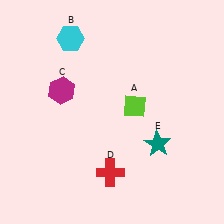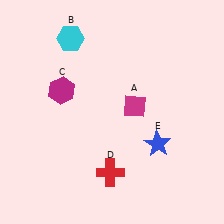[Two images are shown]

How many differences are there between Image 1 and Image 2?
There are 2 differences between the two images.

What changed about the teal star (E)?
In Image 1, E is teal. In Image 2, it changed to blue.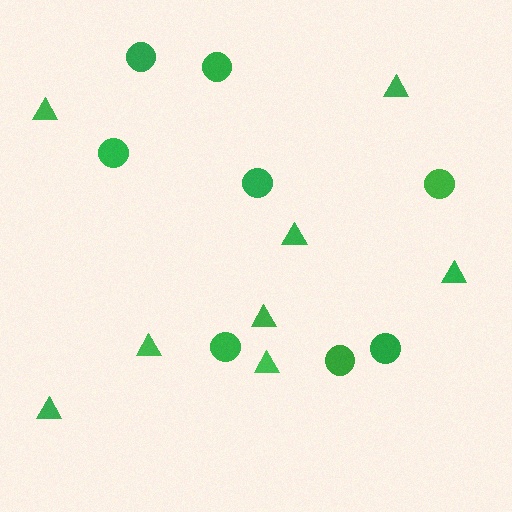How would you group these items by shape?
There are 2 groups: one group of triangles (8) and one group of circles (8).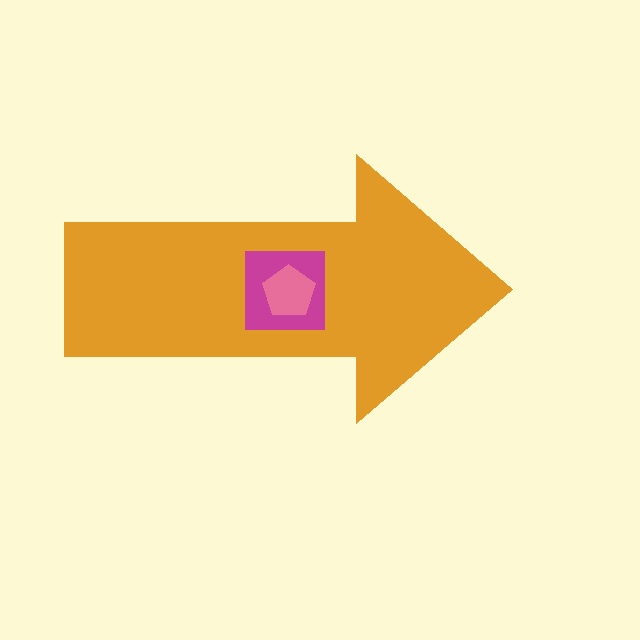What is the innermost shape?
The pink pentagon.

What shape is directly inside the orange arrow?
The magenta square.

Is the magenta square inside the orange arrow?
Yes.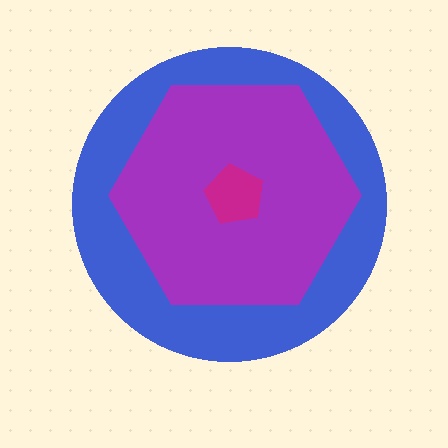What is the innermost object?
The magenta pentagon.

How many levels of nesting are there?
3.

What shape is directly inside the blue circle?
The purple hexagon.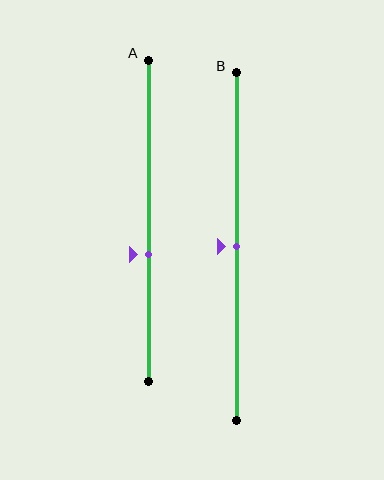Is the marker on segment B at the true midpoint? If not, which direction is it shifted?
Yes, the marker on segment B is at the true midpoint.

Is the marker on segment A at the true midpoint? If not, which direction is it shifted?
No, the marker on segment A is shifted downward by about 11% of the segment length.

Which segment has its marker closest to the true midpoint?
Segment B has its marker closest to the true midpoint.